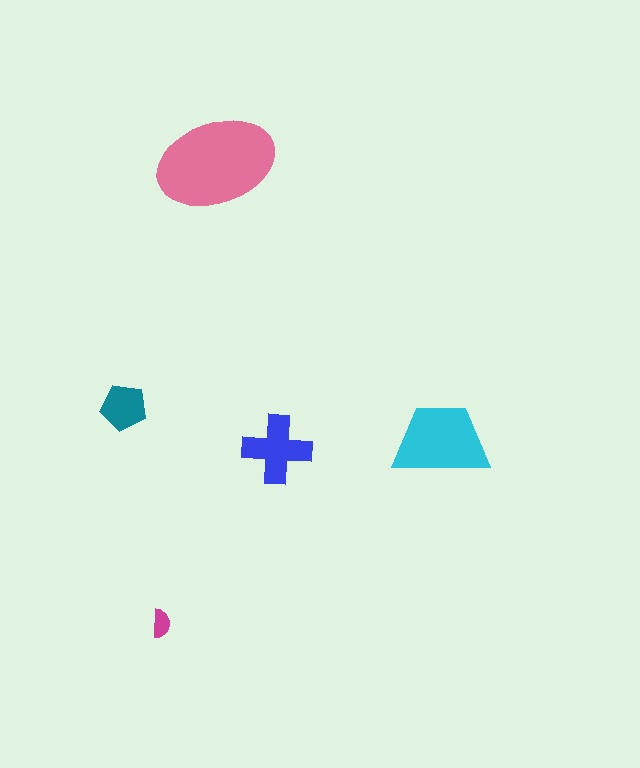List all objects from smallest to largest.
The magenta semicircle, the teal pentagon, the blue cross, the cyan trapezoid, the pink ellipse.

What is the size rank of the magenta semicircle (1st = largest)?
5th.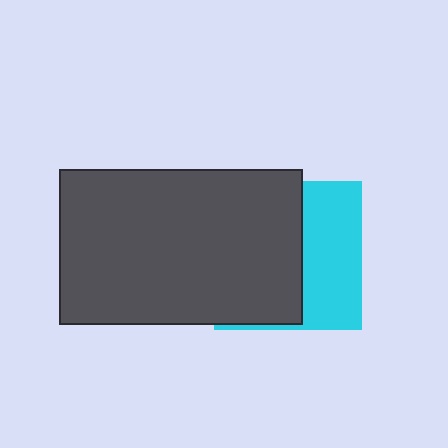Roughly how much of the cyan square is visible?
A small part of it is visible (roughly 41%).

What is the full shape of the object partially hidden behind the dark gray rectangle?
The partially hidden object is a cyan square.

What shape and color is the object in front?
The object in front is a dark gray rectangle.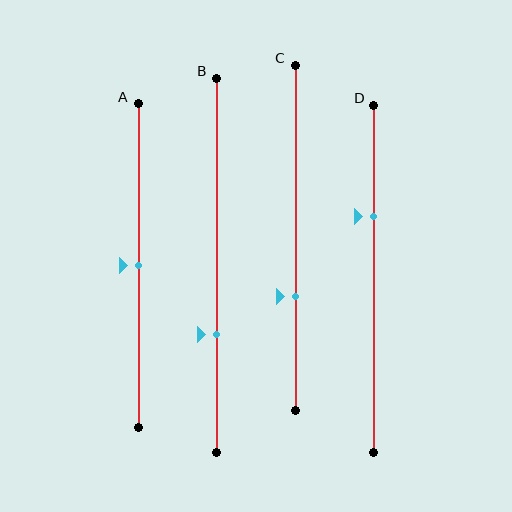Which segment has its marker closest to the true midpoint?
Segment A has its marker closest to the true midpoint.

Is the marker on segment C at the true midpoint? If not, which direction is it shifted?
No, the marker on segment C is shifted downward by about 17% of the segment length.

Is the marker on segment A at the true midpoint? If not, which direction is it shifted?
Yes, the marker on segment A is at the true midpoint.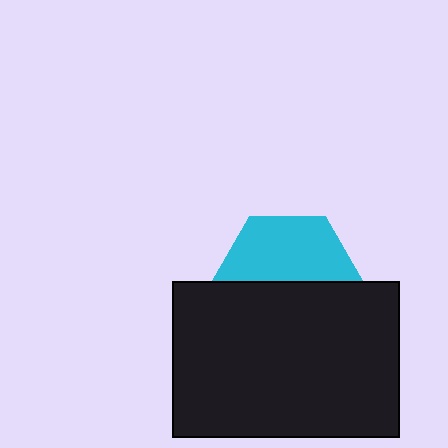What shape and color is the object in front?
The object in front is a black rectangle.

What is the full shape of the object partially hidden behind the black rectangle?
The partially hidden object is a cyan hexagon.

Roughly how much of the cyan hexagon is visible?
About half of it is visible (roughly 49%).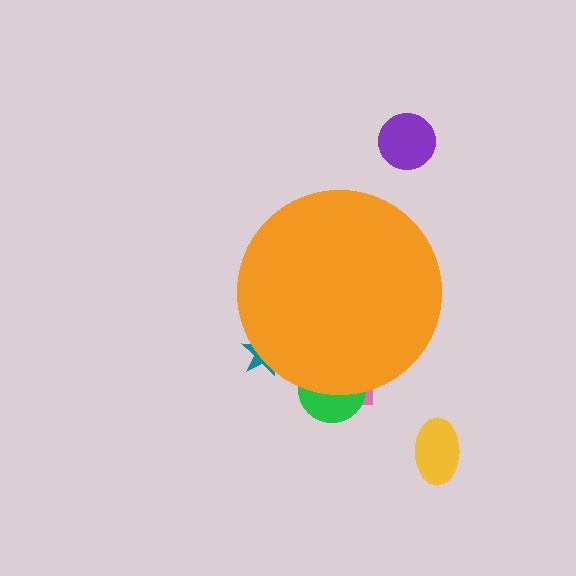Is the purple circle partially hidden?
No, the purple circle is fully visible.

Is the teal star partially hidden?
Yes, the teal star is partially hidden behind the orange circle.